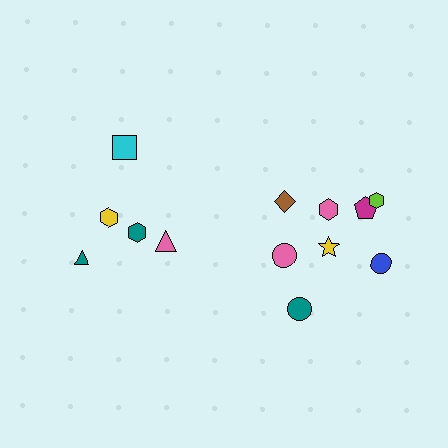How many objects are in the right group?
There are 8 objects.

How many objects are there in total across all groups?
There are 13 objects.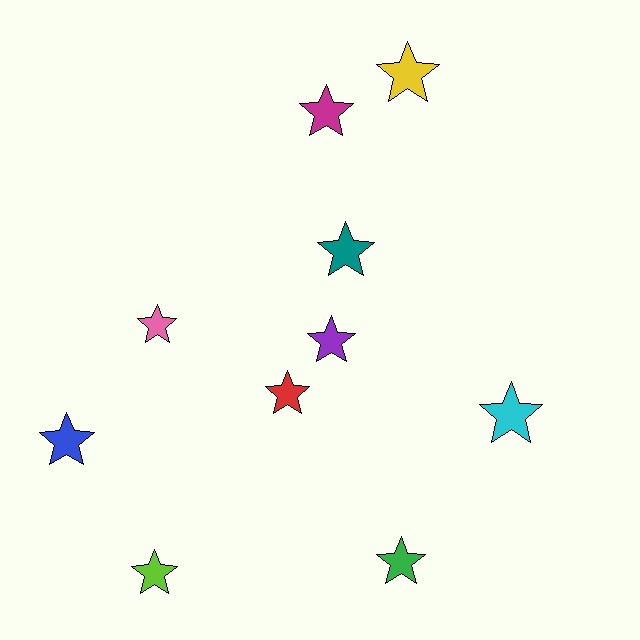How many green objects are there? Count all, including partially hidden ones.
There is 1 green object.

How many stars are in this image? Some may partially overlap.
There are 10 stars.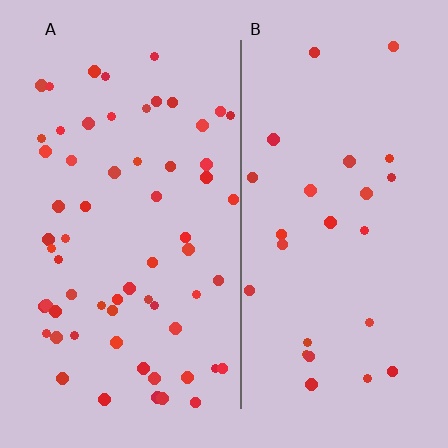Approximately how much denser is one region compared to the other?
Approximately 2.4× — region A over region B.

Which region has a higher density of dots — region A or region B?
A (the left).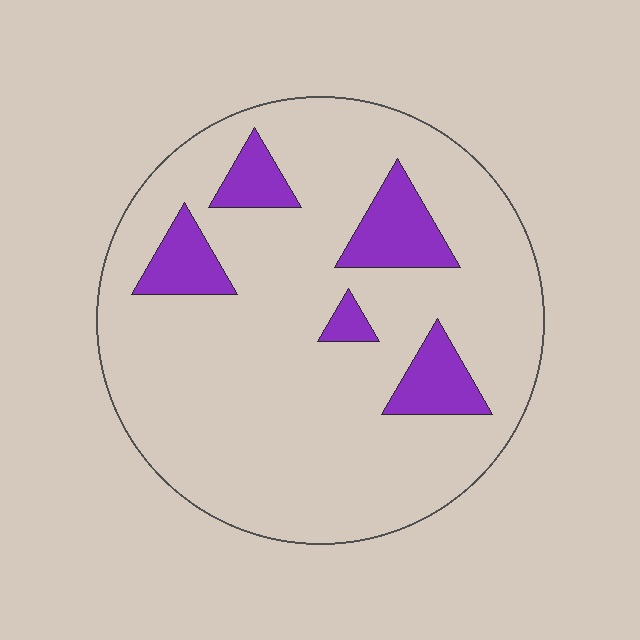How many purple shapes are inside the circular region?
5.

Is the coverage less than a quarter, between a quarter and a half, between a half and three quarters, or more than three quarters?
Less than a quarter.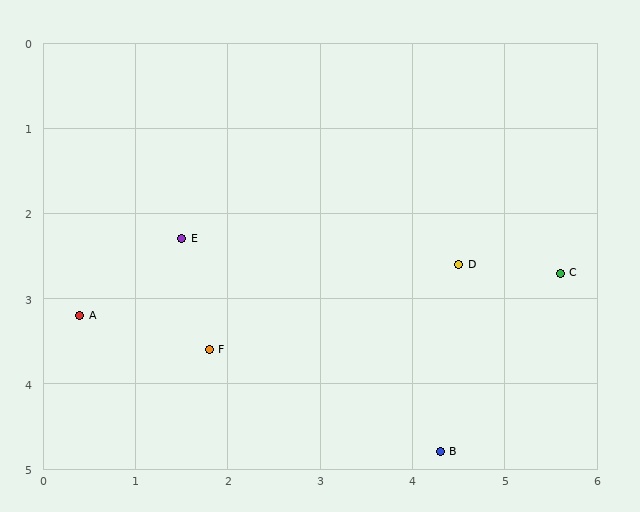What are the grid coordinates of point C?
Point C is at approximately (5.6, 2.7).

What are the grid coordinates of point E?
Point E is at approximately (1.5, 2.3).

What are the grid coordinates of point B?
Point B is at approximately (4.3, 4.8).